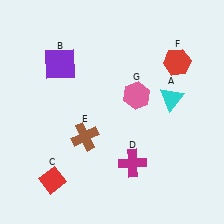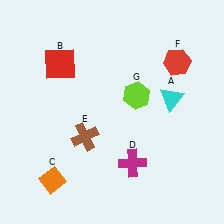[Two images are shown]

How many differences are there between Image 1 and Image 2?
There are 3 differences between the two images.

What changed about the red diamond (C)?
In Image 1, C is red. In Image 2, it changed to orange.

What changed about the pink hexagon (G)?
In Image 1, G is pink. In Image 2, it changed to lime.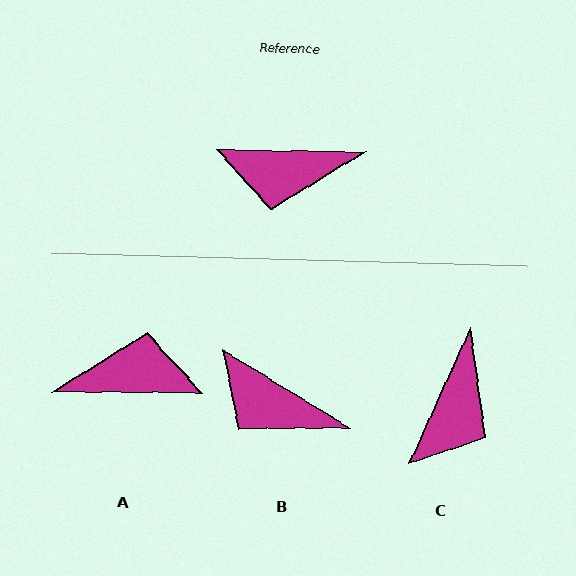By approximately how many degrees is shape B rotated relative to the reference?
Approximately 31 degrees clockwise.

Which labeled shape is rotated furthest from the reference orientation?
A, about 179 degrees away.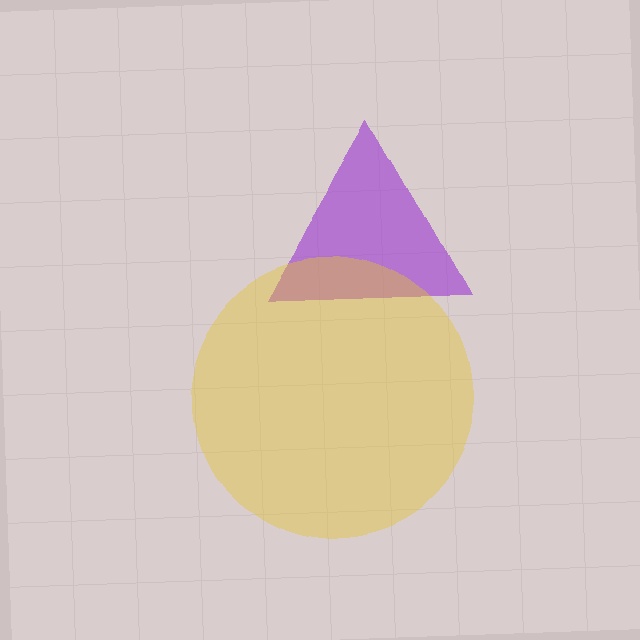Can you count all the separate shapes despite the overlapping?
Yes, there are 2 separate shapes.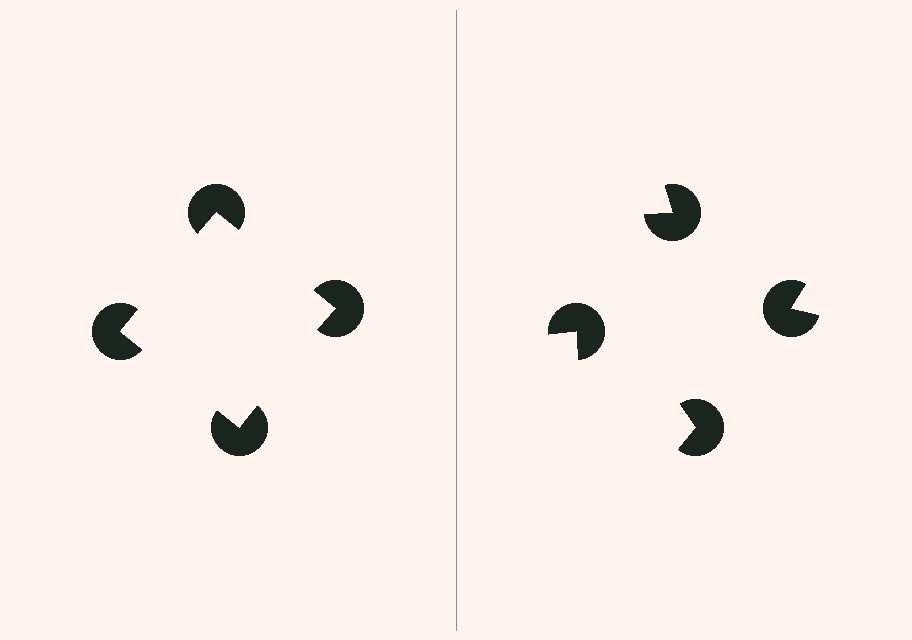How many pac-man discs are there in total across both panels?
8 — 4 on each side.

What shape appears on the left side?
An illusory square.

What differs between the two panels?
The pac-man discs are positioned identically on both sides; only the wedge orientations differ. On the left they align to a square; on the right they are misaligned.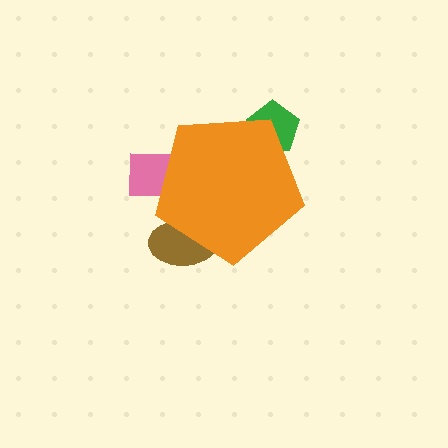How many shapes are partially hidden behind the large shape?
3 shapes are partially hidden.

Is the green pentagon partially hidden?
Yes, the green pentagon is partially hidden behind the orange pentagon.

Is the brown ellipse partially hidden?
Yes, the brown ellipse is partially hidden behind the orange pentagon.